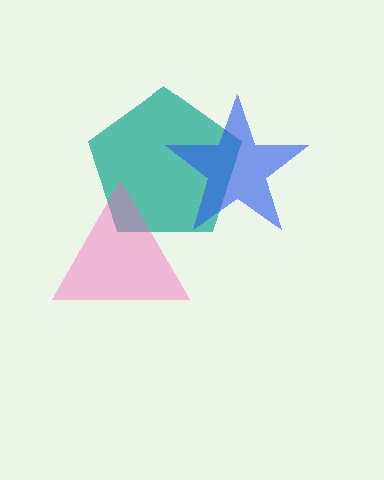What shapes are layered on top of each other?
The layered shapes are: a teal pentagon, a pink triangle, a blue star.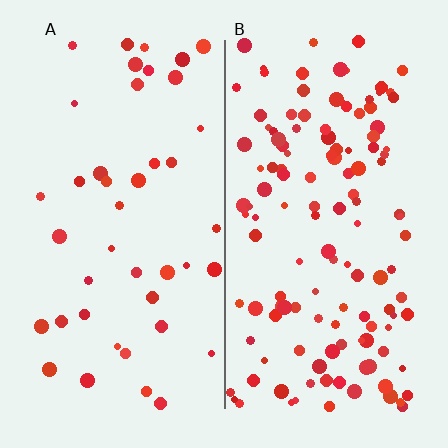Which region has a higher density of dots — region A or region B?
B (the right).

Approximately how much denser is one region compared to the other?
Approximately 3.1× — region B over region A.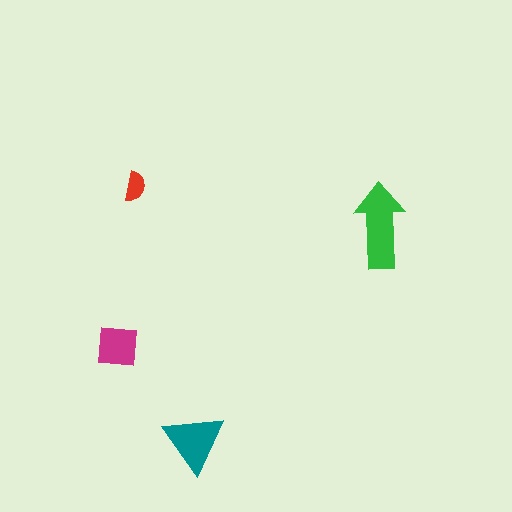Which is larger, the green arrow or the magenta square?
The green arrow.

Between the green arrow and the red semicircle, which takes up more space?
The green arrow.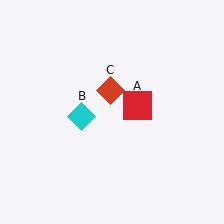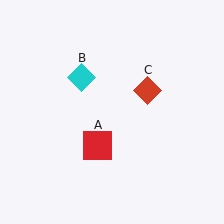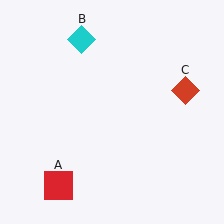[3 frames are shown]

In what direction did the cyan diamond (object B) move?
The cyan diamond (object B) moved up.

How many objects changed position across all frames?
3 objects changed position: red square (object A), cyan diamond (object B), red diamond (object C).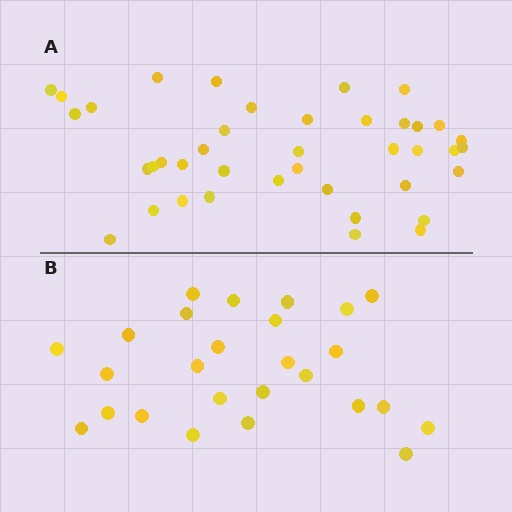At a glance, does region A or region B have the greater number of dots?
Region A (the top region) has more dots.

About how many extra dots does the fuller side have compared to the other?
Region A has approximately 15 more dots than region B.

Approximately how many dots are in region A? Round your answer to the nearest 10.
About 40 dots.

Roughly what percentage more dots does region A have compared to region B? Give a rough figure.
About 55% more.